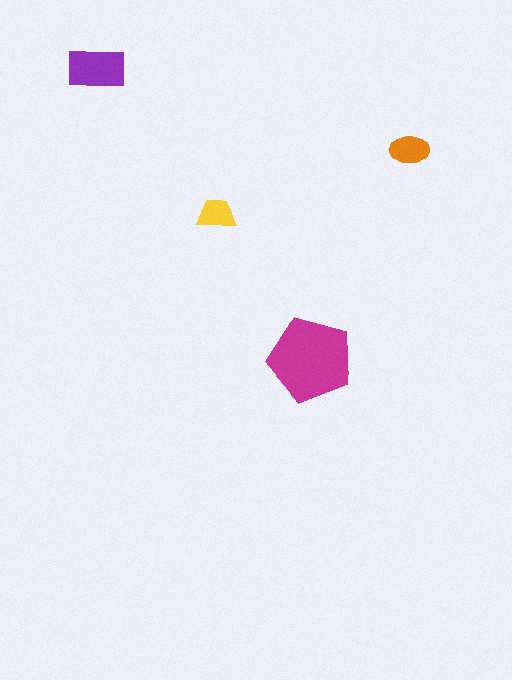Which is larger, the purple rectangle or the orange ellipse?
The purple rectangle.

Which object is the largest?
The magenta pentagon.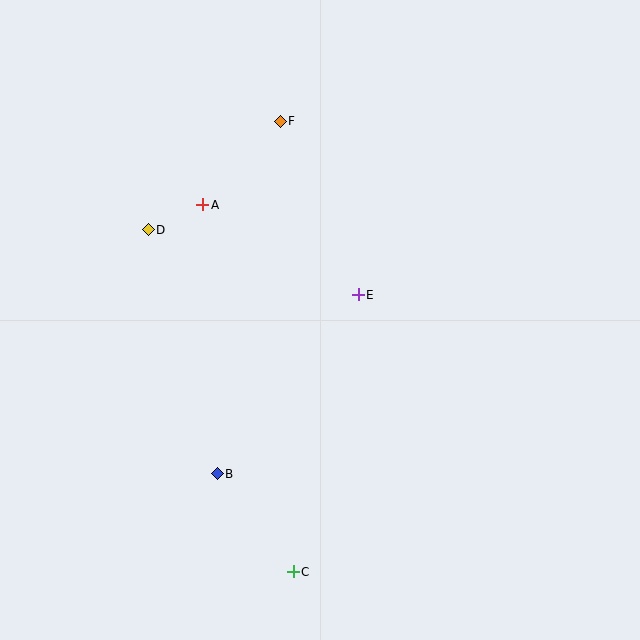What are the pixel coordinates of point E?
Point E is at (358, 295).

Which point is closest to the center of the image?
Point E at (358, 295) is closest to the center.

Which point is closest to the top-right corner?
Point F is closest to the top-right corner.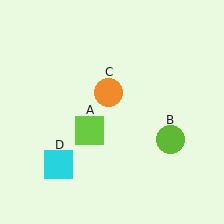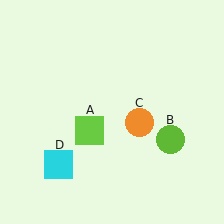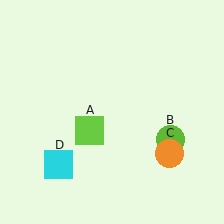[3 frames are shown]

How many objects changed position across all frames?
1 object changed position: orange circle (object C).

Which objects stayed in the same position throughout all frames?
Lime square (object A) and lime circle (object B) and cyan square (object D) remained stationary.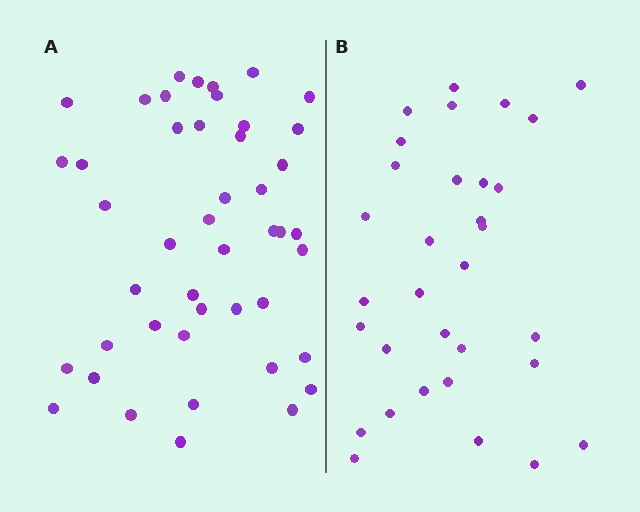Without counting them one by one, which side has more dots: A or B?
Region A (the left region) has more dots.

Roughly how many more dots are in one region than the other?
Region A has approximately 15 more dots than region B.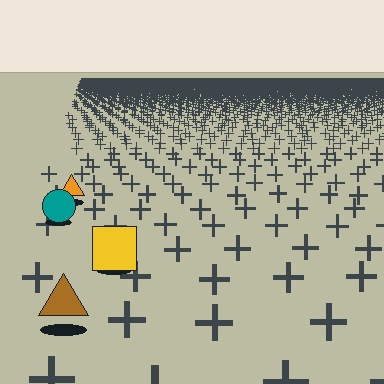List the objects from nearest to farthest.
From nearest to farthest: the brown triangle, the yellow square, the teal circle, the orange triangle.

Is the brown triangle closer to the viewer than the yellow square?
Yes. The brown triangle is closer — you can tell from the texture gradient: the ground texture is coarser near it.